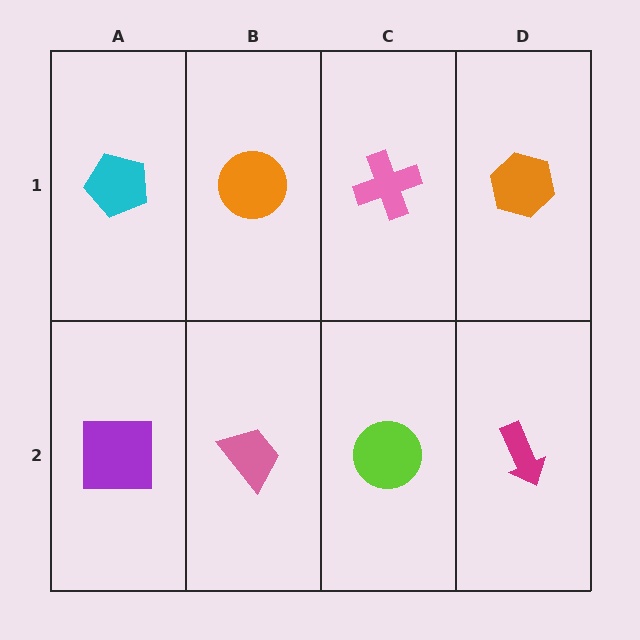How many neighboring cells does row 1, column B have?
3.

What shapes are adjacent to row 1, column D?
A magenta arrow (row 2, column D), a pink cross (row 1, column C).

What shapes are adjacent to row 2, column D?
An orange hexagon (row 1, column D), a lime circle (row 2, column C).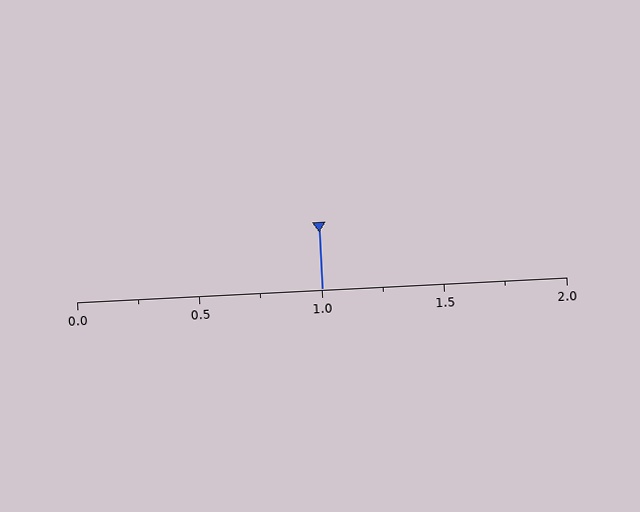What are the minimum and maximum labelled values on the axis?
The axis runs from 0.0 to 2.0.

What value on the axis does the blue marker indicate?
The marker indicates approximately 1.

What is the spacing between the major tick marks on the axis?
The major ticks are spaced 0.5 apart.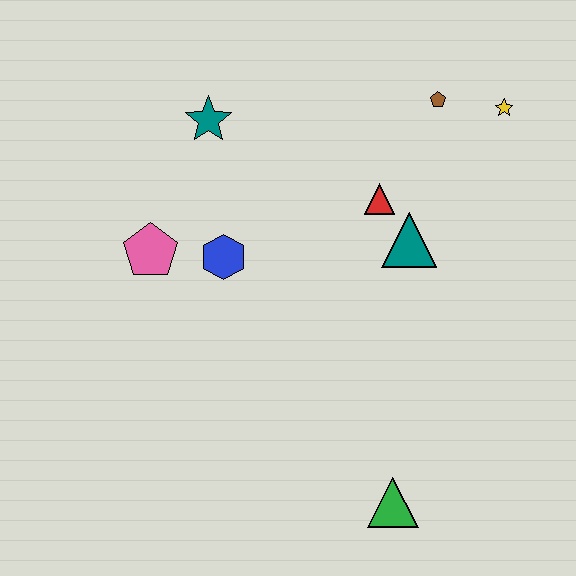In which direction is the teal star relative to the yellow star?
The teal star is to the left of the yellow star.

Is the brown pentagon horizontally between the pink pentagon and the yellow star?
Yes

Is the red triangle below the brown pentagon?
Yes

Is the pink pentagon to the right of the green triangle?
No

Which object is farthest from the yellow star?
The green triangle is farthest from the yellow star.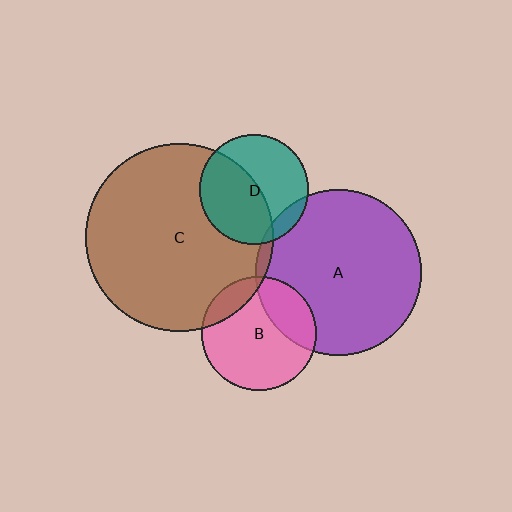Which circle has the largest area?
Circle C (brown).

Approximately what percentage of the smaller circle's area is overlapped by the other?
Approximately 10%.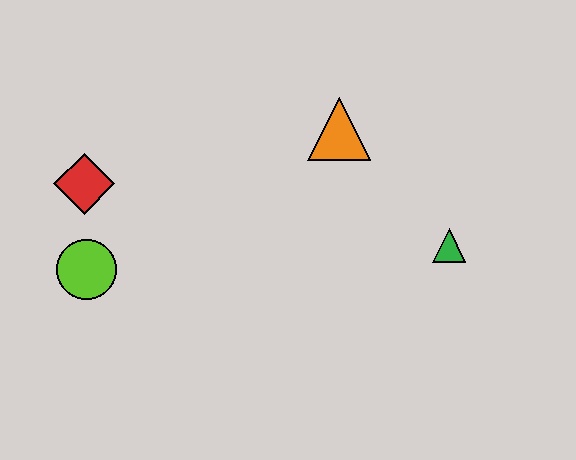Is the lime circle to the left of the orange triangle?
Yes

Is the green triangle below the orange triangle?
Yes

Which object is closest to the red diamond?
The lime circle is closest to the red diamond.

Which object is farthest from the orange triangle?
The lime circle is farthest from the orange triangle.